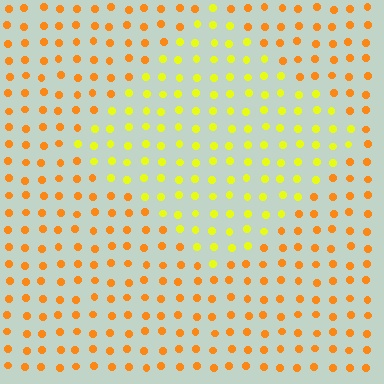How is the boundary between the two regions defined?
The boundary is defined purely by a slight shift in hue (about 36 degrees). Spacing, size, and orientation are identical on both sides.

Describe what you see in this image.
The image is filled with small orange elements in a uniform arrangement. A diamond-shaped region is visible where the elements are tinted to a slightly different hue, forming a subtle color boundary.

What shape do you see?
I see a diamond.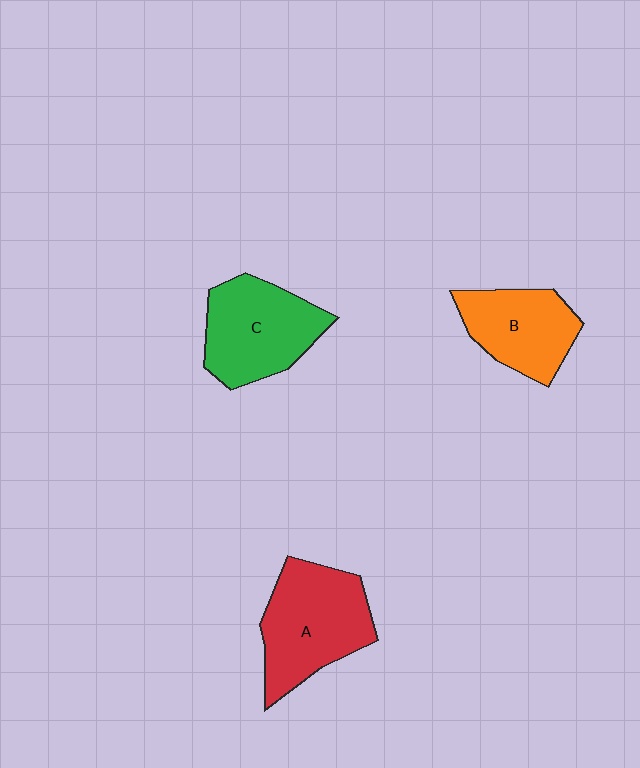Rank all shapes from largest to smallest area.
From largest to smallest: A (red), C (green), B (orange).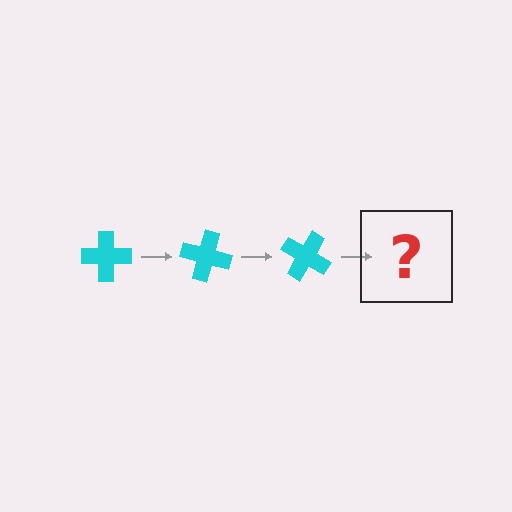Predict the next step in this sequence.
The next step is a cyan cross rotated 45 degrees.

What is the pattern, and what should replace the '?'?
The pattern is that the cross rotates 15 degrees each step. The '?' should be a cyan cross rotated 45 degrees.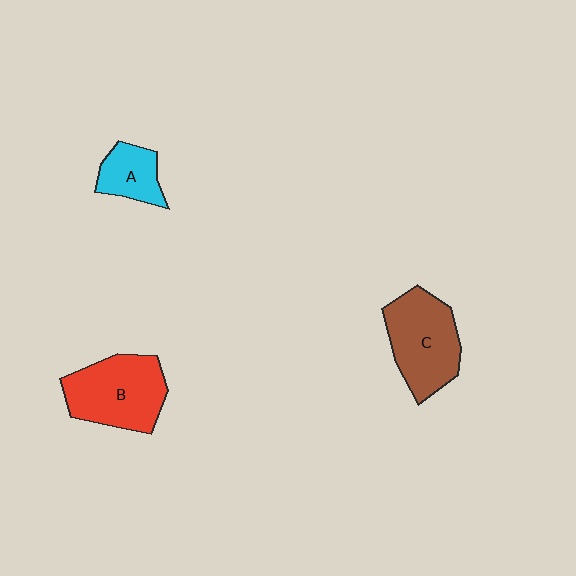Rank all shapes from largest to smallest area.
From largest to smallest: B (red), C (brown), A (cyan).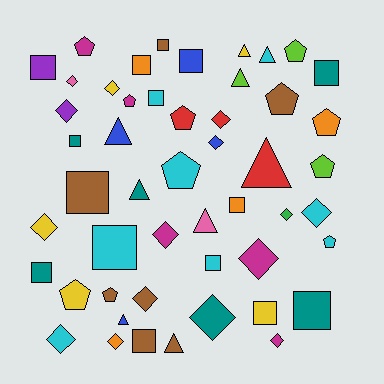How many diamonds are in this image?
There are 15 diamonds.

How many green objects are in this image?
There is 1 green object.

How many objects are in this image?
There are 50 objects.